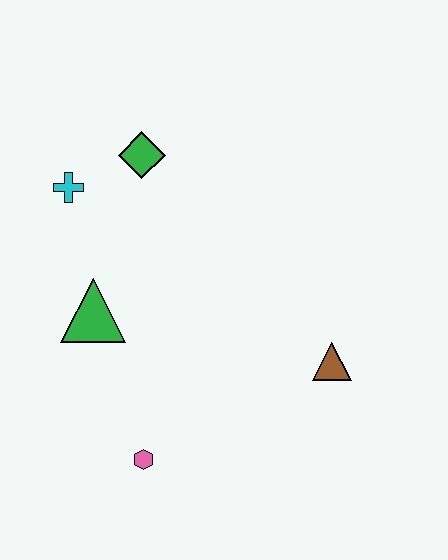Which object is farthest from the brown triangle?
The cyan cross is farthest from the brown triangle.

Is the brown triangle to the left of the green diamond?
No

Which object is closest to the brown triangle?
The pink hexagon is closest to the brown triangle.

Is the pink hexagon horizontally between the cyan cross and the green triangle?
No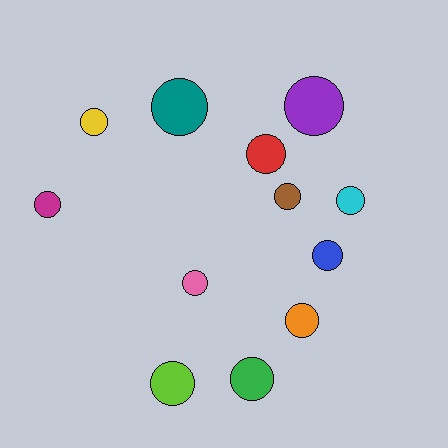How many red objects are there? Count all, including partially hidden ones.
There is 1 red object.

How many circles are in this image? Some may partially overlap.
There are 12 circles.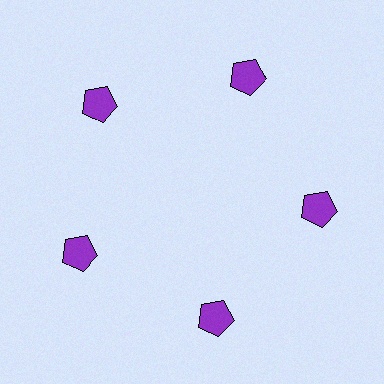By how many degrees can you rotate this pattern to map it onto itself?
The pattern maps onto itself every 72 degrees of rotation.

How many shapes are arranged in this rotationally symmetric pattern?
There are 5 shapes, arranged in 5 groups of 1.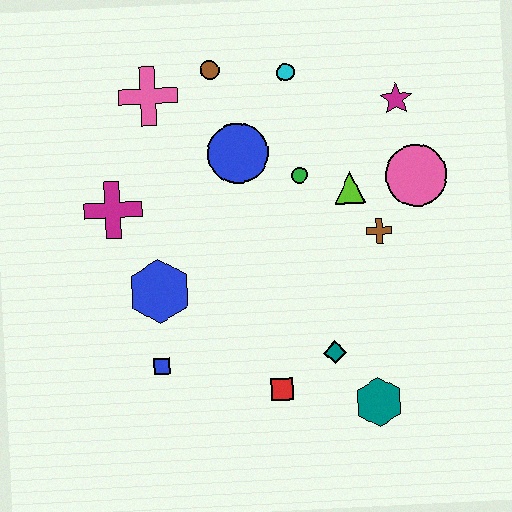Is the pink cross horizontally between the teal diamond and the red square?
No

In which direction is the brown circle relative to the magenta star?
The brown circle is to the left of the magenta star.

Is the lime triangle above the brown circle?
No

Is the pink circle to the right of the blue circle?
Yes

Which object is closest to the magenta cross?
The blue hexagon is closest to the magenta cross.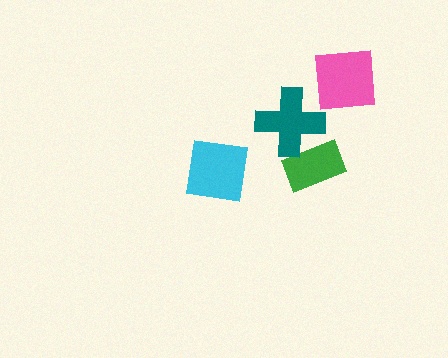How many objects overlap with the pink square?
0 objects overlap with the pink square.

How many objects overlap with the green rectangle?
1 object overlaps with the green rectangle.